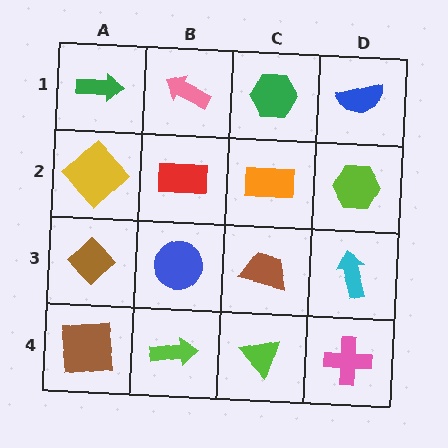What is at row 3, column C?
A brown trapezoid.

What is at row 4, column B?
A lime arrow.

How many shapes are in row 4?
4 shapes.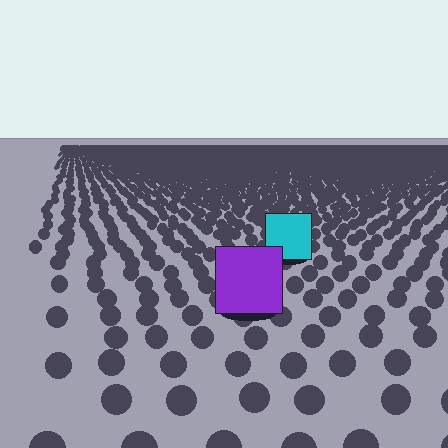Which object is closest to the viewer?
The purple square is closest. The texture marks near it are larger and more spread out.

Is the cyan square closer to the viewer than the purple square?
No. The purple square is closer — you can tell from the texture gradient: the ground texture is coarser near it.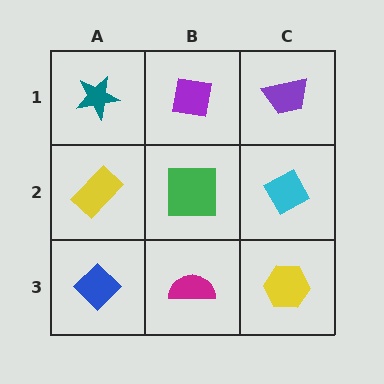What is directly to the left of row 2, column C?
A green square.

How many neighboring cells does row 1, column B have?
3.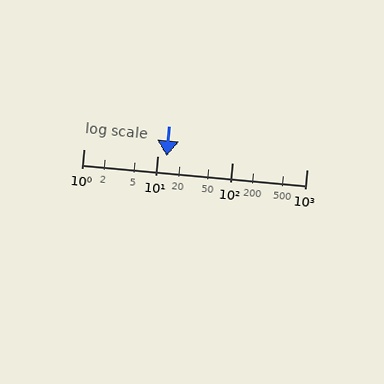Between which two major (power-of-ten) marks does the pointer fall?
The pointer is between 10 and 100.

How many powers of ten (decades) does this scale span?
The scale spans 3 decades, from 1 to 1000.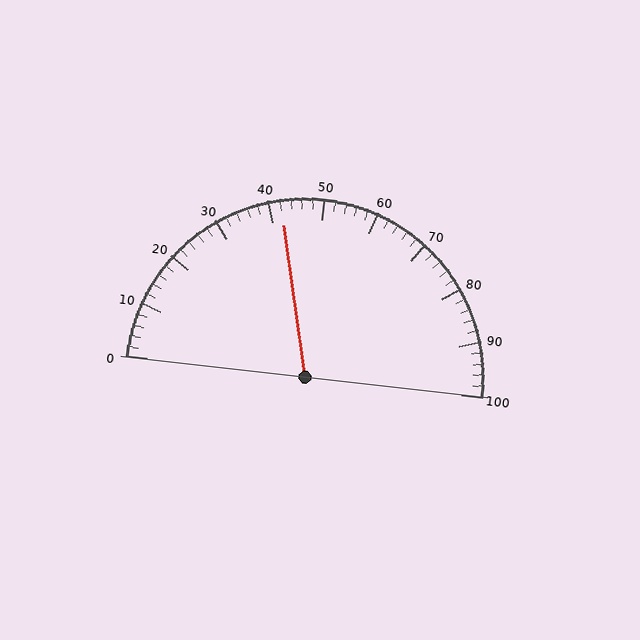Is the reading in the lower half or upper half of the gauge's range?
The reading is in the lower half of the range (0 to 100).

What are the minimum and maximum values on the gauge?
The gauge ranges from 0 to 100.